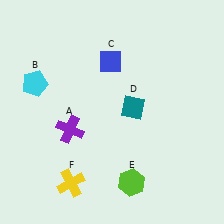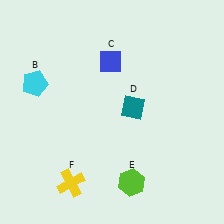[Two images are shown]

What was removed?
The purple cross (A) was removed in Image 2.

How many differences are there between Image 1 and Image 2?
There is 1 difference between the two images.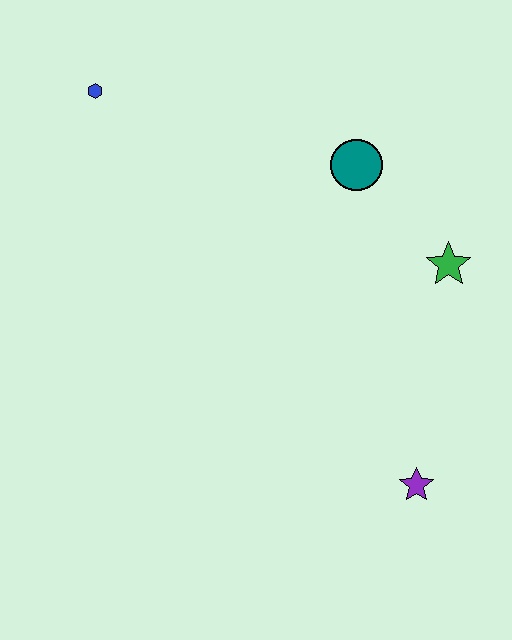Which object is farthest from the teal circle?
The purple star is farthest from the teal circle.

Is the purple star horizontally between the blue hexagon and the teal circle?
No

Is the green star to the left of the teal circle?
No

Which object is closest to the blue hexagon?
The teal circle is closest to the blue hexagon.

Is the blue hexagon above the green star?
Yes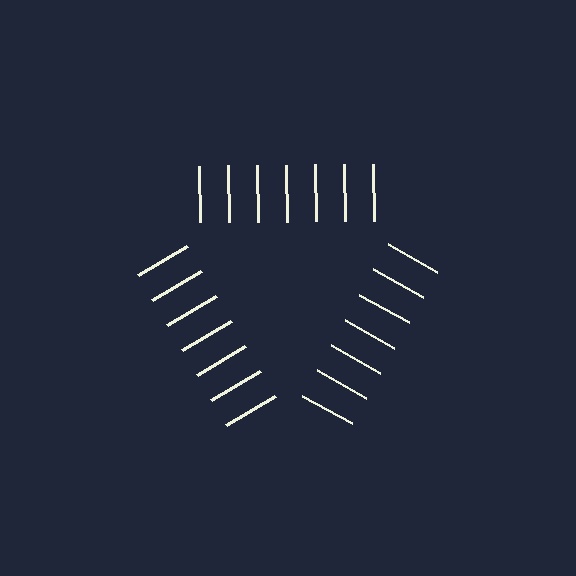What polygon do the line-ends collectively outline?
An illusory triangle — the line segments terminate on its edges but no continuous stroke is drawn.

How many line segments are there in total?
21 — 7 along each of the 3 edges.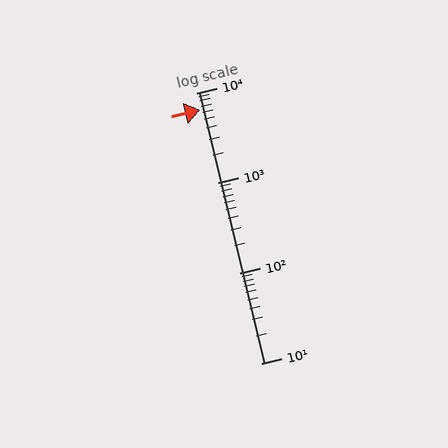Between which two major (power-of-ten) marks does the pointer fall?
The pointer is between 1000 and 10000.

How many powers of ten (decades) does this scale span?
The scale spans 3 decades, from 10 to 10000.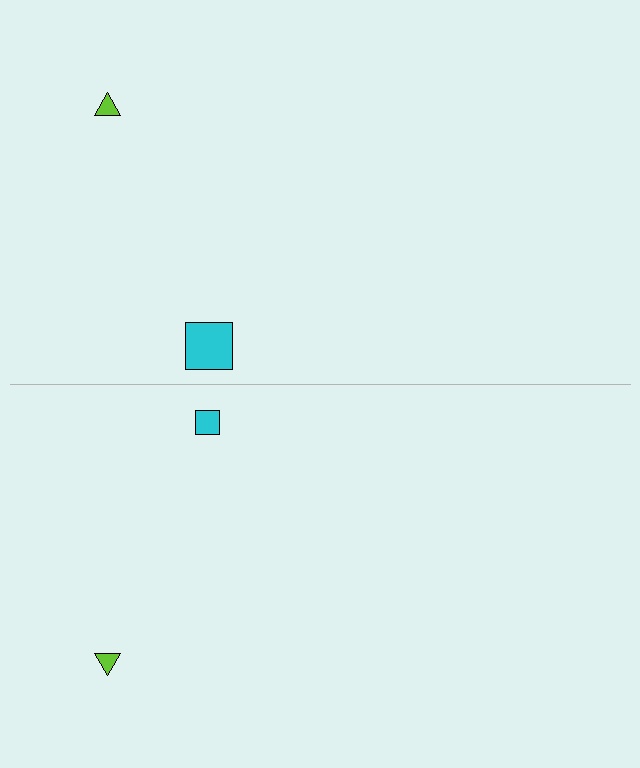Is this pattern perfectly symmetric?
No, the pattern is not perfectly symmetric. The cyan square on the bottom side has a different size than its mirror counterpart.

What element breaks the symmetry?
The cyan square on the bottom side has a different size than its mirror counterpart.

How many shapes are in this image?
There are 4 shapes in this image.